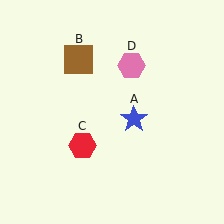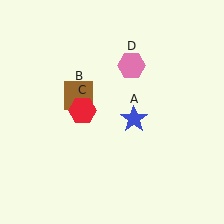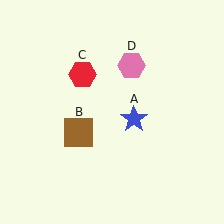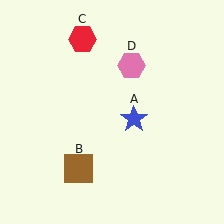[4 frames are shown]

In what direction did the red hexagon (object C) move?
The red hexagon (object C) moved up.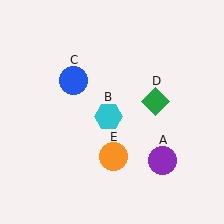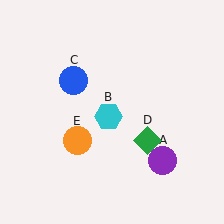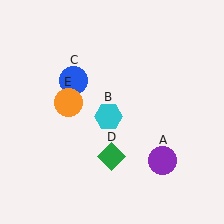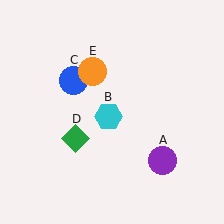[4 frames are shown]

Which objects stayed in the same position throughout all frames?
Purple circle (object A) and cyan hexagon (object B) and blue circle (object C) remained stationary.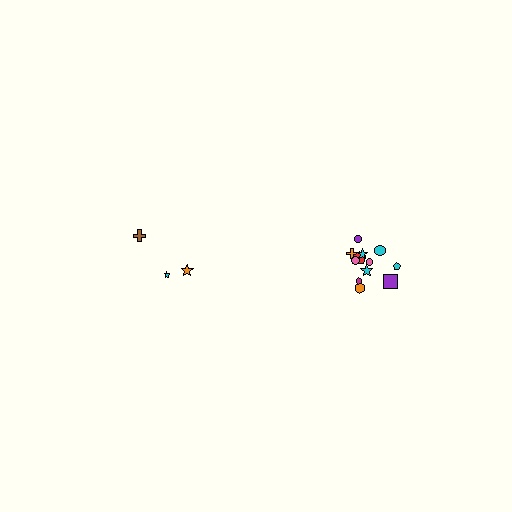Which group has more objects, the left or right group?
The right group.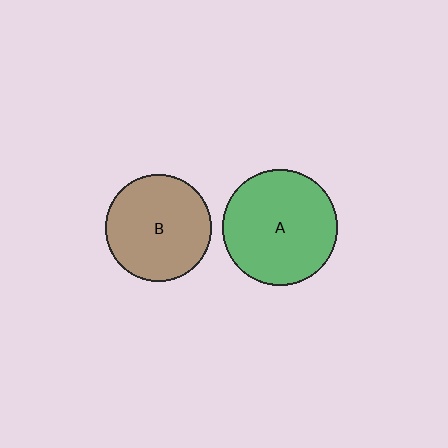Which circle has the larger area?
Circle A (green).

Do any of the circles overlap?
No, none of the circles overlap.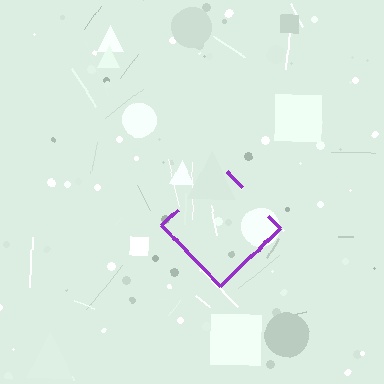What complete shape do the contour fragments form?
The contour fragments form a diamond.